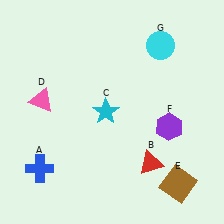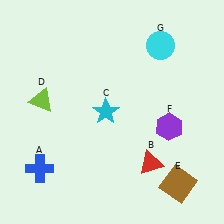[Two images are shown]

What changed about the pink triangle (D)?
In Image 1, D is pink. In Image 2, it changed to lime.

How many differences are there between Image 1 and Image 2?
There is 1 difference between the two images.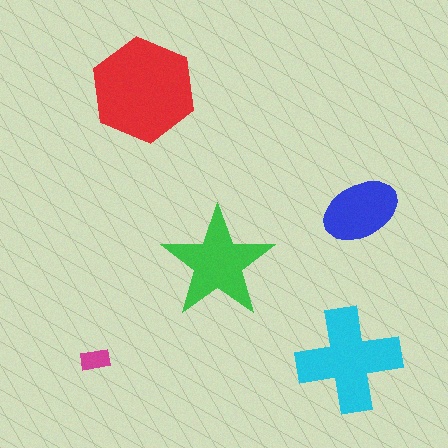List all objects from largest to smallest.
The red hexagon, the cyan cross, the green star, the blue ellipse, the magenta rectangle.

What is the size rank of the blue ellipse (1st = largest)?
4th.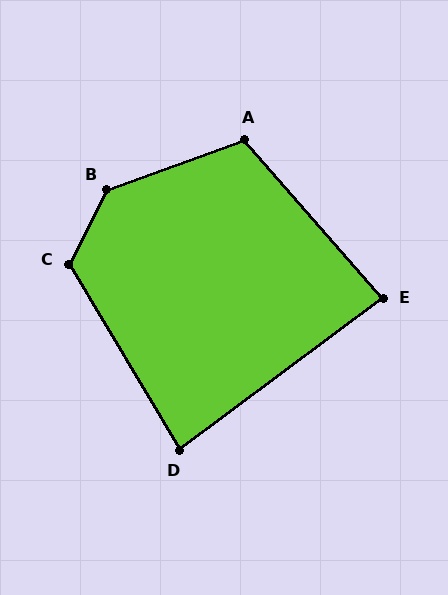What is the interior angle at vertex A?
Approximately 111 degrees (obtuse).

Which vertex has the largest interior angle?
B, at approximately 137 degrees.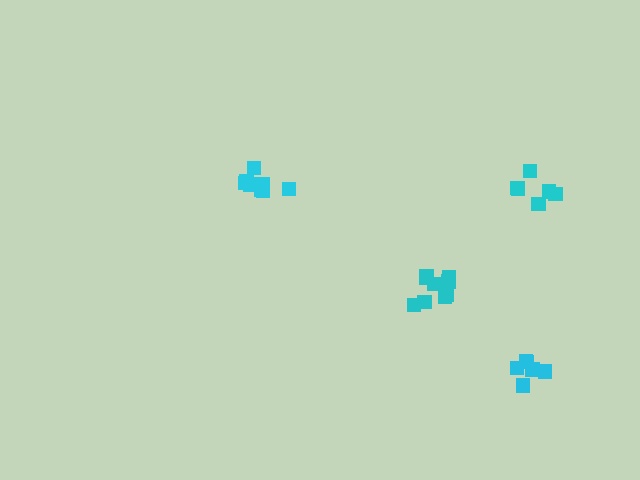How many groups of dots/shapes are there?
There are 4 groups.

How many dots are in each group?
Group 1: 6 dots, Group 2: 10 dots, Group 3: 6 dots, Group 4: 9 dots (31 total).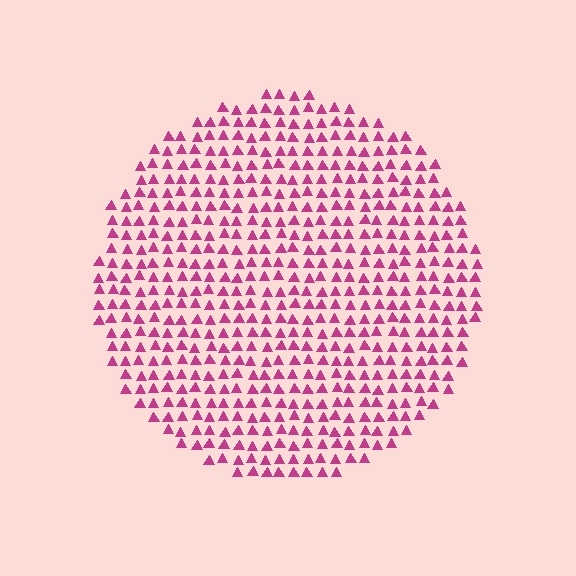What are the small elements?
The small elements are triangles.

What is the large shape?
The large shape is a circle.